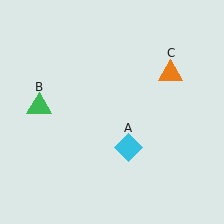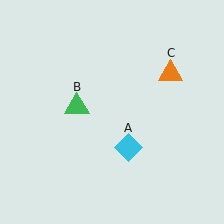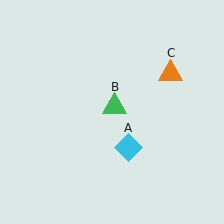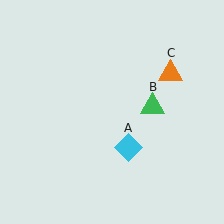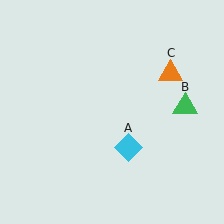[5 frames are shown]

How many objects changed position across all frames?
1 object changed position: green triangle (object B).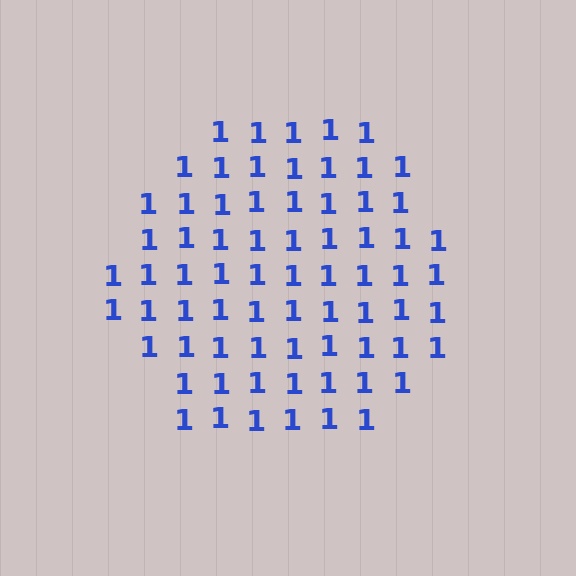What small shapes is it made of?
It is made of small digit 1's.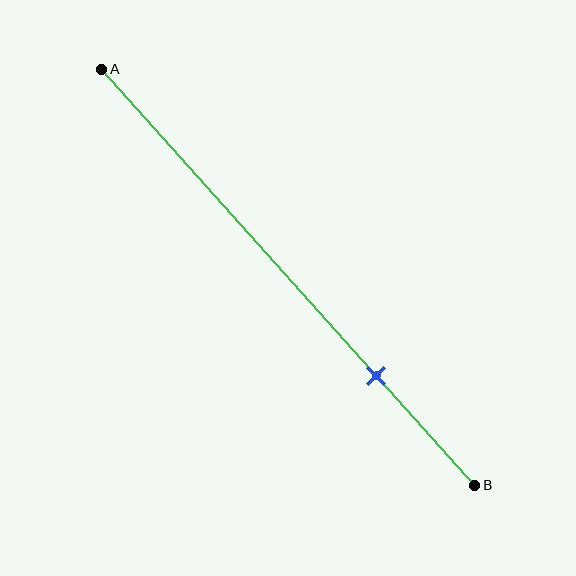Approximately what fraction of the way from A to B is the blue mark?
The blue mark is approximately 75% of the way from A to B.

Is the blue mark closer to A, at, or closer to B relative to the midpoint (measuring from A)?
The blue mark is closer to point B than the midpoint of segment AB.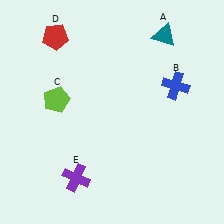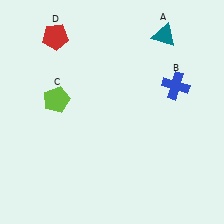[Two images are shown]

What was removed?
The purple cross (E) was removed in Image 2.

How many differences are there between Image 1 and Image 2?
There is 1 difference between the two images.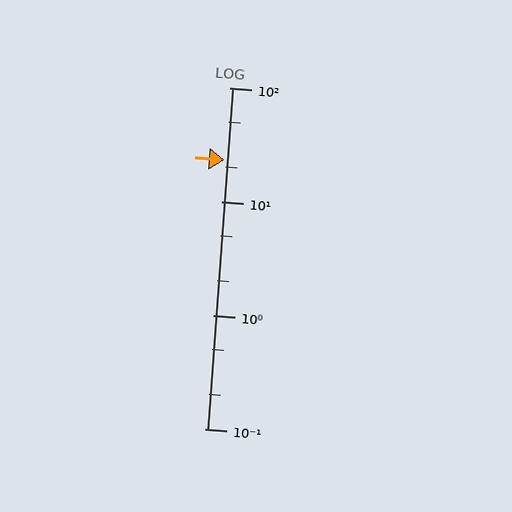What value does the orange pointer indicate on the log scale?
The pointer indicates approximately 23.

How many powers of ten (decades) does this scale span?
The scale spans 3 decades, from 0.1 to 100.